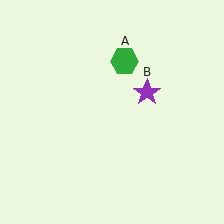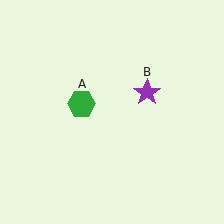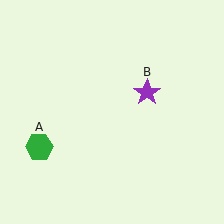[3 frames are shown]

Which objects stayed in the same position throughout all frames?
Purple star (object B) remained stationary.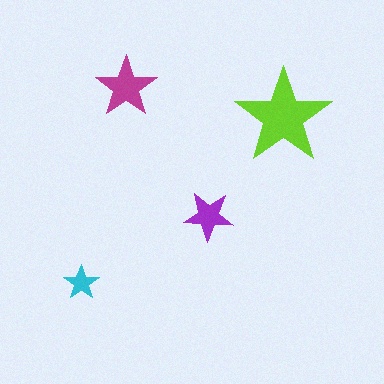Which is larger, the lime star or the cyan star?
The lime one.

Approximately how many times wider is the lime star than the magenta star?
About 1.5 times wider.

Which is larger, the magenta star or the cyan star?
The magenta one.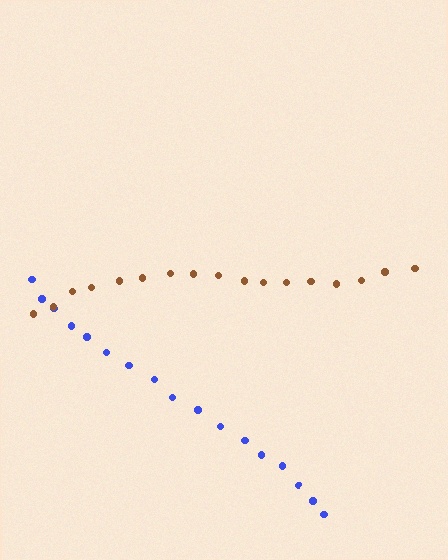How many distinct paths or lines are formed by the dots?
There are 2 distinct paths.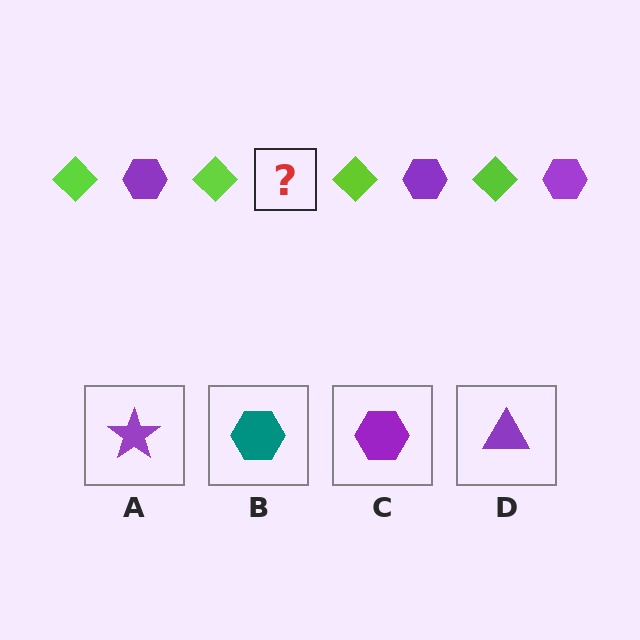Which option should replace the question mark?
Option C.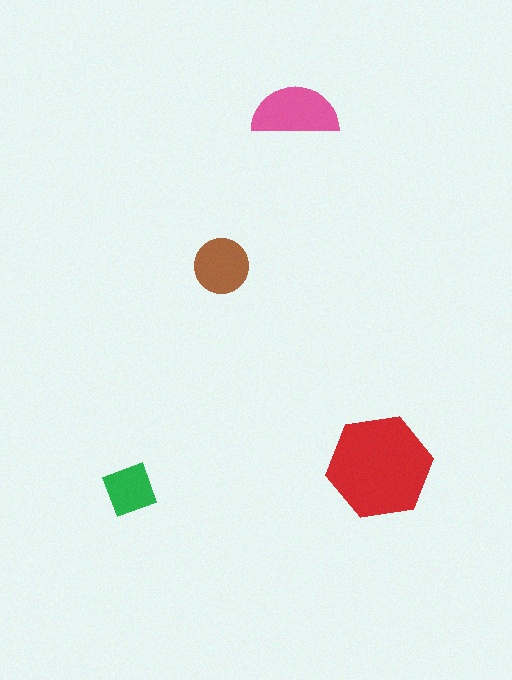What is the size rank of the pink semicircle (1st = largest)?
2nd.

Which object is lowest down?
The green square is bottommost.